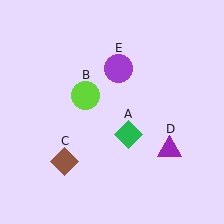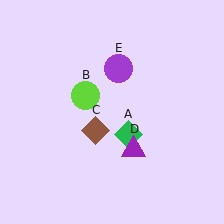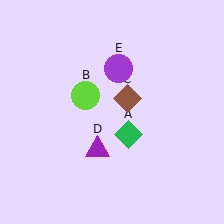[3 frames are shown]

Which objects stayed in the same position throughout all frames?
Green diamond (object A) and lime circle (object B) and purple circle (object E) remained stationary.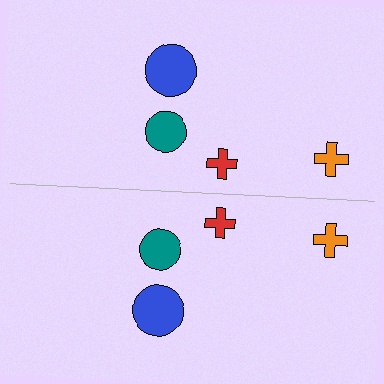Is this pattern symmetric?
Yes, this pattern has bilateral (reflection) symmetry.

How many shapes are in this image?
There are 8 shapes in this image.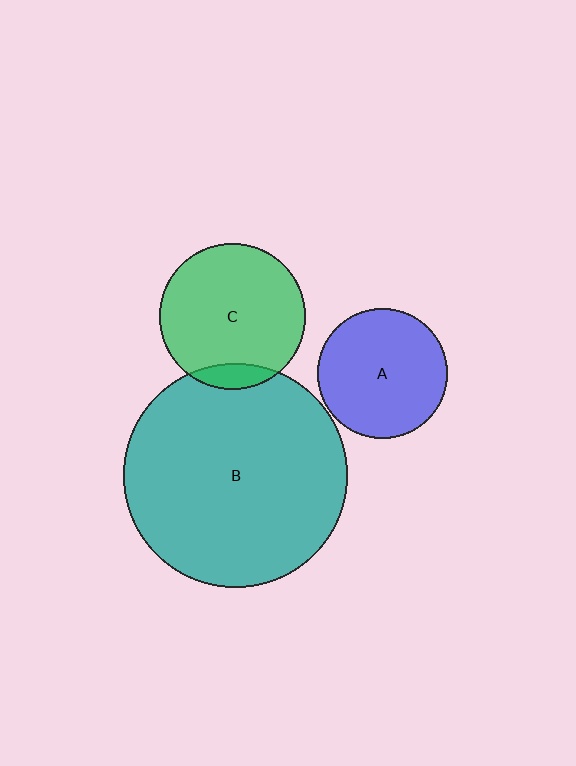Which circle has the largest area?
Circle B (teal).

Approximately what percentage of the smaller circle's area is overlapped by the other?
Approximately 10%.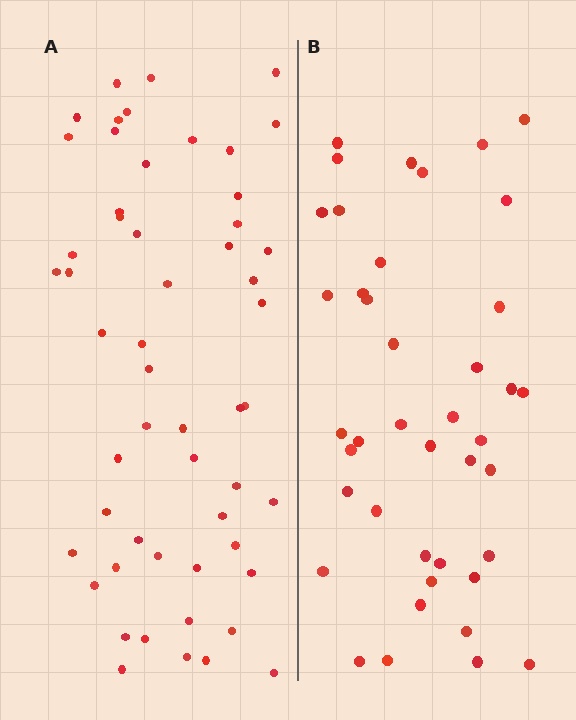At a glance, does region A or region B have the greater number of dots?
Region A (the left region) has more dots.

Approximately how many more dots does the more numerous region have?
Region A has approximately 15 more dots than region B.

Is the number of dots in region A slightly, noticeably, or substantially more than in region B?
Region A has noticeably more, but not dramatically so. The ratio is roughly 1.3 to 1.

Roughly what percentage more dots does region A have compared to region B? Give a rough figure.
About 30% more.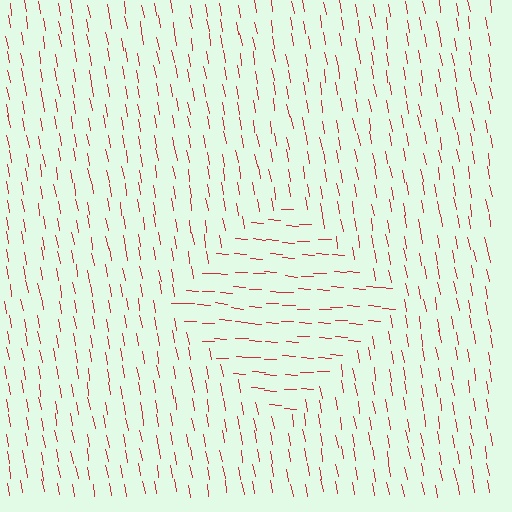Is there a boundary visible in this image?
Yes, there is a texture boundary formed by a change in line orientation.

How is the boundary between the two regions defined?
The boundary is defined purely by a change in line orientation (approximately 76 degrees difference). All lines are the same color and thickness.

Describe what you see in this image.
The image is filled with small red line segments. A diamond region in the image has lines oriented differently from the surrounding lines, creating a visible texture boundary.